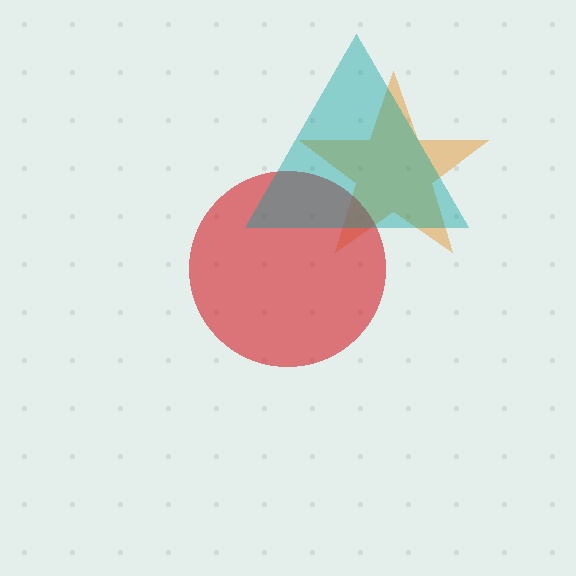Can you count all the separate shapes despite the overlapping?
Yes, there are 3 separate shapes.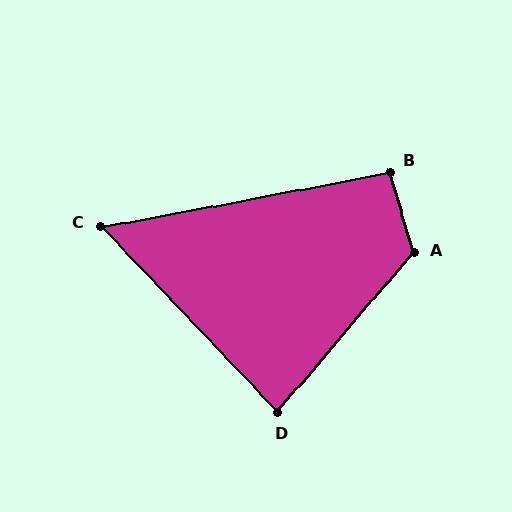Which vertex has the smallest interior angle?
C, at approximately 57 degrees.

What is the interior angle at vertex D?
Approximately 84 degrees (acute).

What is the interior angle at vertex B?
Approximately 96 degrees (obtuse).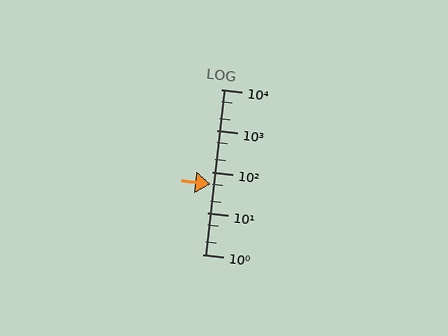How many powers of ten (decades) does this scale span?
The scale spans 4 decades, from 1 to 10000.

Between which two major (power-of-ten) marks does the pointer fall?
The pointer is between 10 and 100.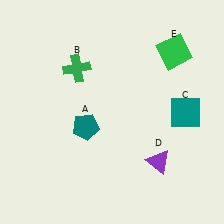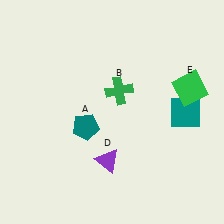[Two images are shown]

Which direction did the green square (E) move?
The green square (E) moved down.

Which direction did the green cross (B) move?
The green cross (B) moved right.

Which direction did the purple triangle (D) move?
The purple triangle (D) moved left.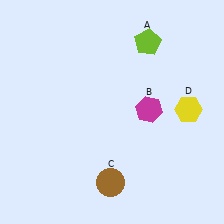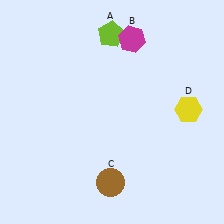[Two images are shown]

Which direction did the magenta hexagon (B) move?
The magenta hexagon (B) moved up.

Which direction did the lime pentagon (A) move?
The lime pentagon (A) moved left.